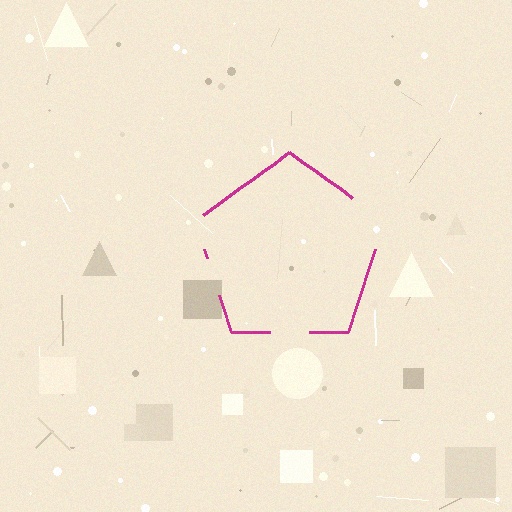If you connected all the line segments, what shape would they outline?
They would outline a pentagon.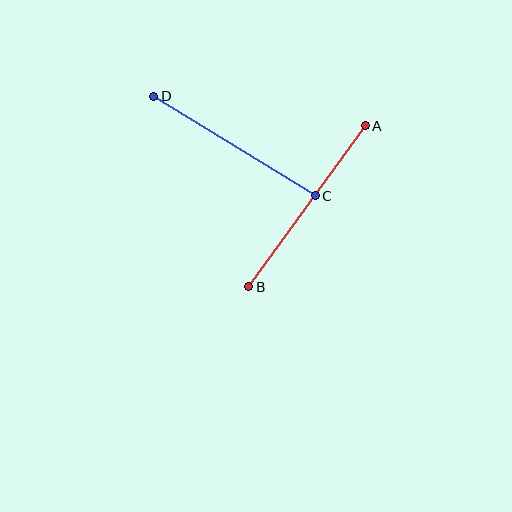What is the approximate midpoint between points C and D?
The midpoint is at approximately (235, 146) pixels.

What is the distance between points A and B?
The distance is approximately 199 pixels.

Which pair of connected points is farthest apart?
Points A and B are farthest apart.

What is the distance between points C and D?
The distance is approximately 189 pixels.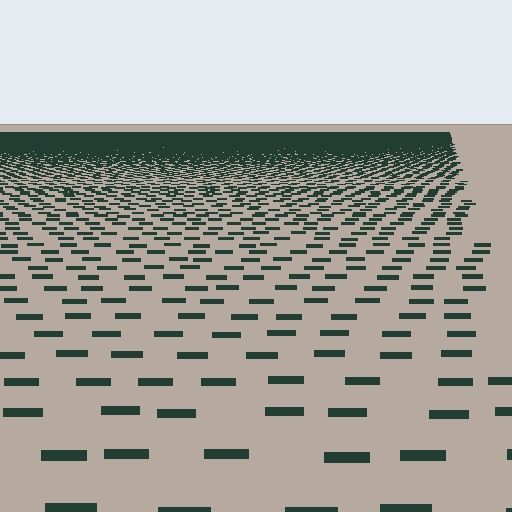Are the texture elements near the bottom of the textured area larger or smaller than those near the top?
Larger. Near the bottom, elements are closer to the viewer and appear at a bigger on-screen size.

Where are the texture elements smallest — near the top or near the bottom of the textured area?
Near the top.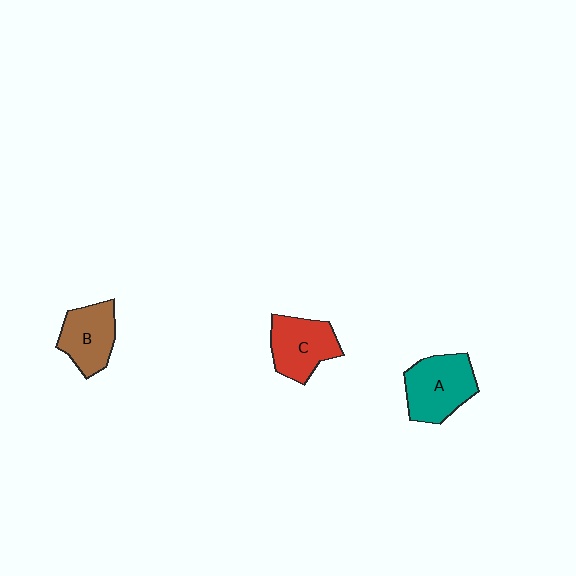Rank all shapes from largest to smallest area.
From largest to smallest: A (teal), C (red), B (brown).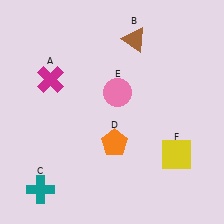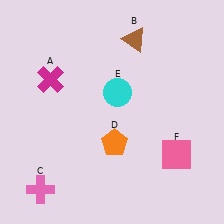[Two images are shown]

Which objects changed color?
C changed from teal to pink. E changed from pink to cyan. F changed from yellow to pink.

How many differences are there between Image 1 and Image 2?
There are 3 differences between the two images.